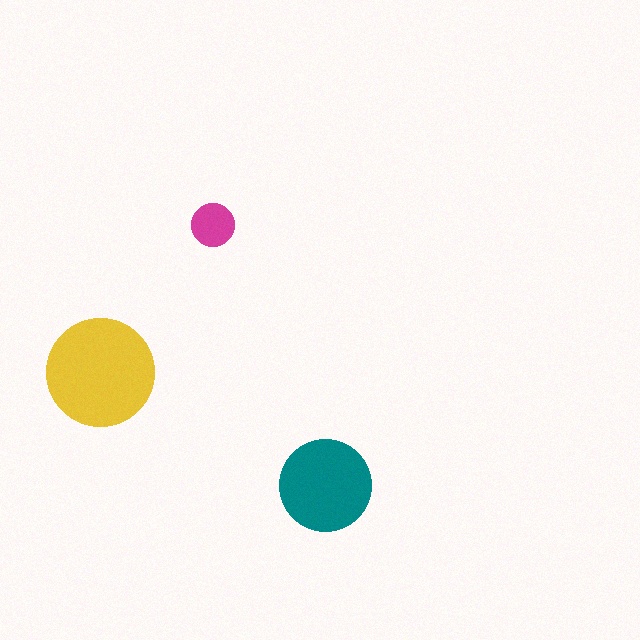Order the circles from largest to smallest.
the yellow one, the teal one, the magenta one.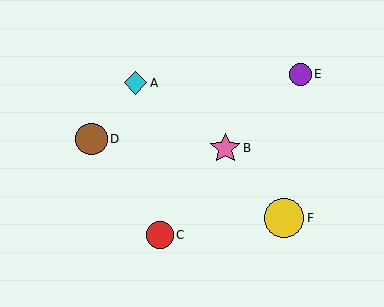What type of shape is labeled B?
Shape B is a pink star.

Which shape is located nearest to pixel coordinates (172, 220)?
The red circle (labeled C) at (160, 235) is nearest to that location.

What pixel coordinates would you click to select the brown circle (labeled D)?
Click at (92, 139) to select the brown circle D.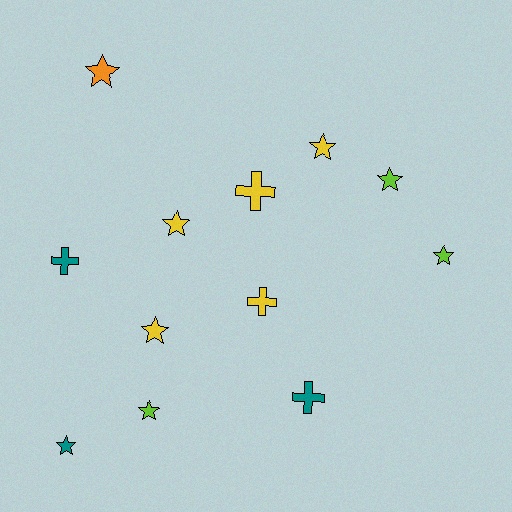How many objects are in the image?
There are 12 objects.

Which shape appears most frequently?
Star, with 8 objects.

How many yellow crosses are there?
There are 2 yellow crosses.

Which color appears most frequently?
Yellow, with 5 objects.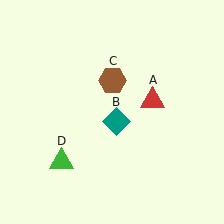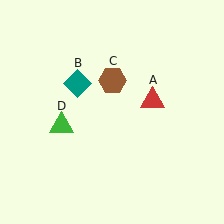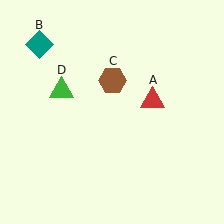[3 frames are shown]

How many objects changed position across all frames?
2 objects changed position: teal diamond (object B), green triangle (object D).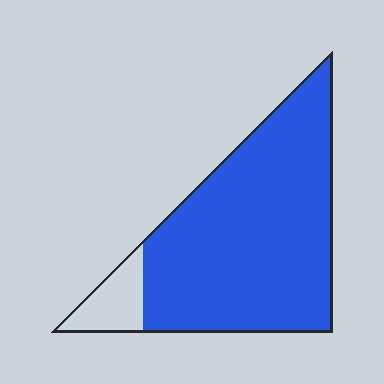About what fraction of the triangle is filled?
About nine tenths (9/10).